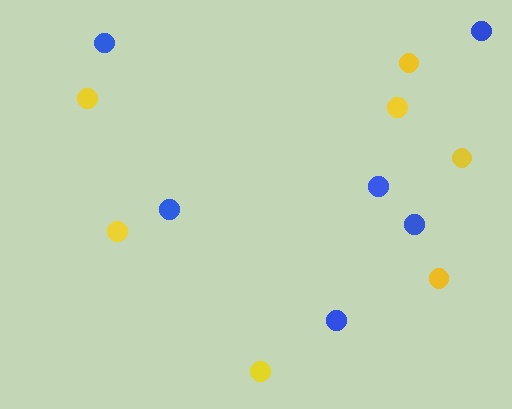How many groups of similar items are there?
There are 2 groups: one group of yellow circles (7) and one group of blue circles (6).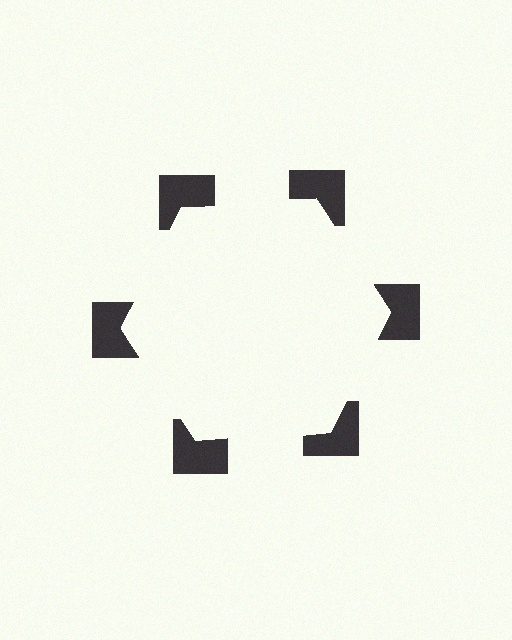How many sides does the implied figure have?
6 sides.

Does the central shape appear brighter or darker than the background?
It typically appears slightly brighter than the background, even though no actual brightness change is drawn.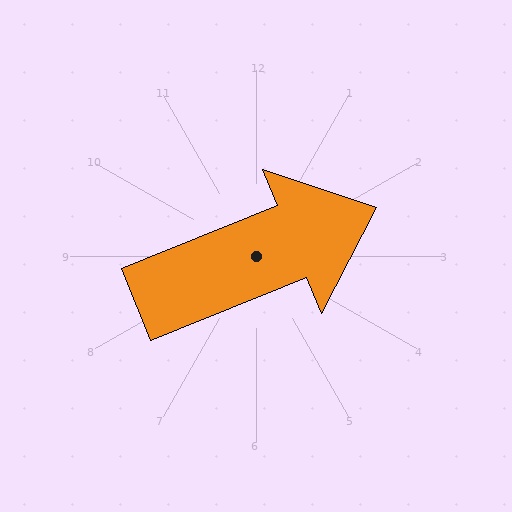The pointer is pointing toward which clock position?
Roughly 2 o'clock.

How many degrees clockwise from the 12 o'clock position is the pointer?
Approximately 68 degrees.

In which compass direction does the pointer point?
East.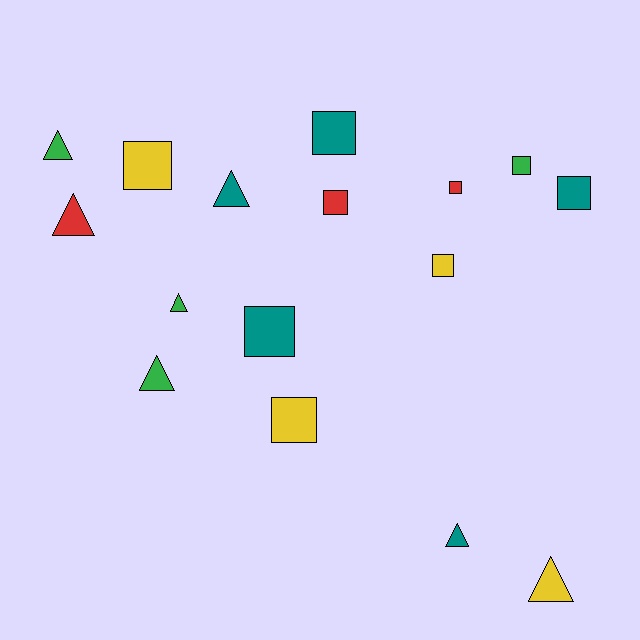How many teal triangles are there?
There are 2 teal triangles.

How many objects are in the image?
There are 16 objects.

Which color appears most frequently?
Teal, with 5 objects.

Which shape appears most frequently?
Square, with 9 objects.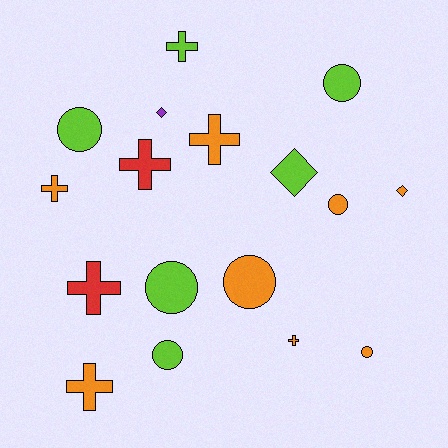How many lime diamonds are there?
There is 1 lime diamond.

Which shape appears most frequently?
Circle, with 7 objects.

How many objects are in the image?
There are 17 objects.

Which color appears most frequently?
Orange, with 8 objects.